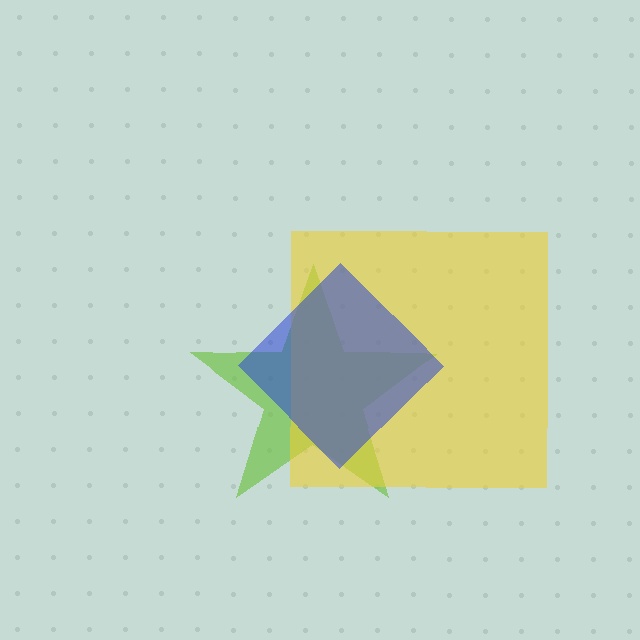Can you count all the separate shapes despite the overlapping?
Yes, there are 3 separate shapes.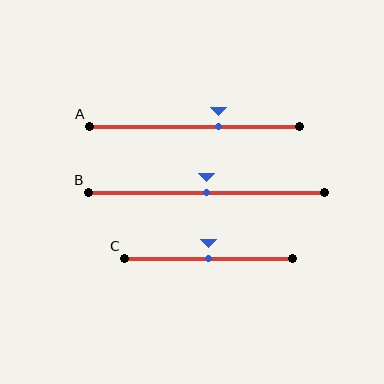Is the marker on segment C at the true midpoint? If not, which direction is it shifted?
Yes, the marker on segment C is at the true midpoint.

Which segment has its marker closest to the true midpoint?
Segment B has its marker closest to the true midpoint.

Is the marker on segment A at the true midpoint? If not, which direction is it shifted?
No, the marker on segment A is shifted to the right by about 11% of the segment length.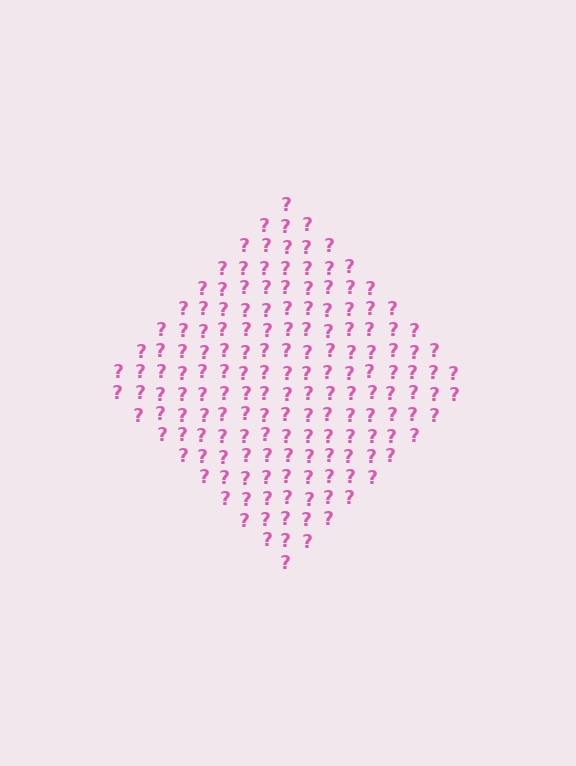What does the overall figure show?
The overall figure shows a diamond.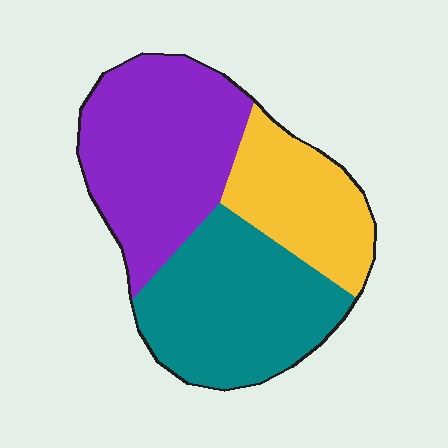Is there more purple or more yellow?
Purple.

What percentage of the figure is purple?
Purple covers around 40% of the figure.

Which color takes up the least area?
Yellow, at roughly 25%.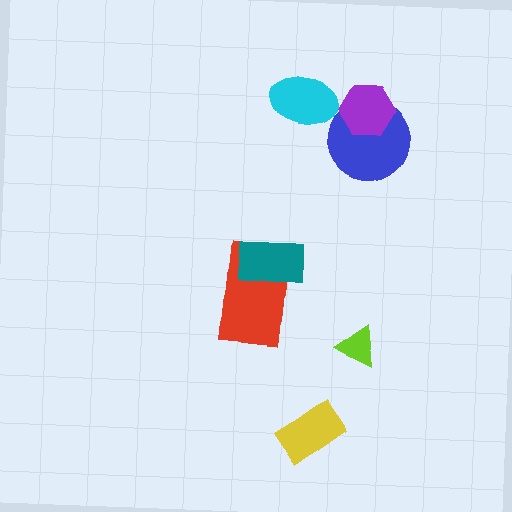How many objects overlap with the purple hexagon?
1 object overlaps with the purple hexagon.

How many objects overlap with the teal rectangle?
1 object overlaps with the teal rectangle.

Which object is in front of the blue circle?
The purple hexagon is in front of the blue circle.